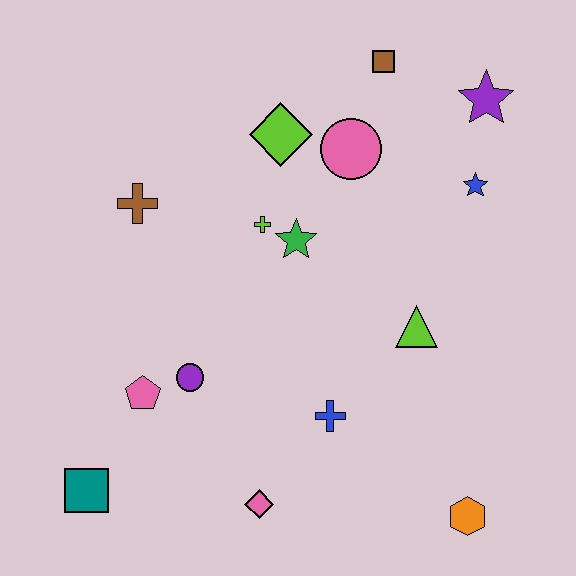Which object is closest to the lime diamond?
The pink circle is closest to the lime diamond.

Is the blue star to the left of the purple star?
Yes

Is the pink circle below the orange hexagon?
No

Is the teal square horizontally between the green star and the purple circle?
No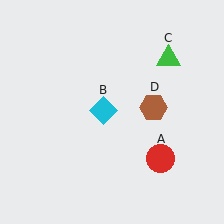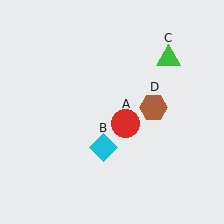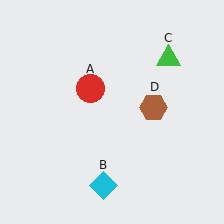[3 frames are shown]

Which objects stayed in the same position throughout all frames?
Green triangle (object C) and brown hexagon (object D) remained stationary.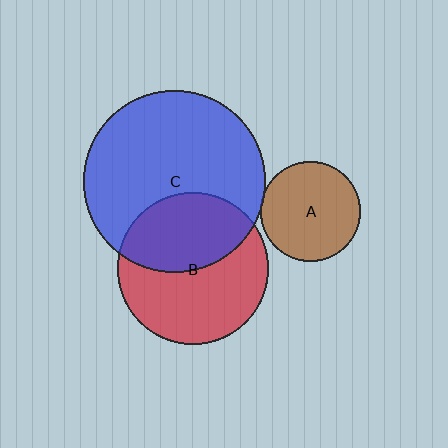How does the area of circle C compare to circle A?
Approximately 3.3 times.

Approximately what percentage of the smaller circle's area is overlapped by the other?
Approximately 45%.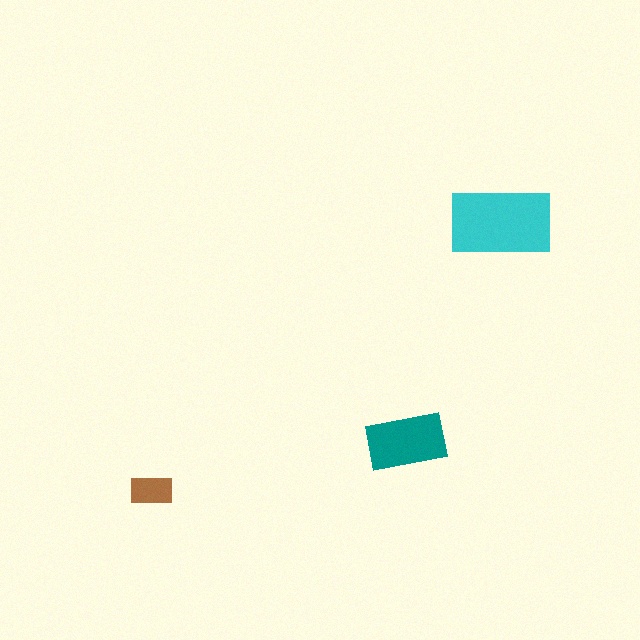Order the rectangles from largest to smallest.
the cyan one, the teal one, the brown one.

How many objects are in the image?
There are 3 objects in the image.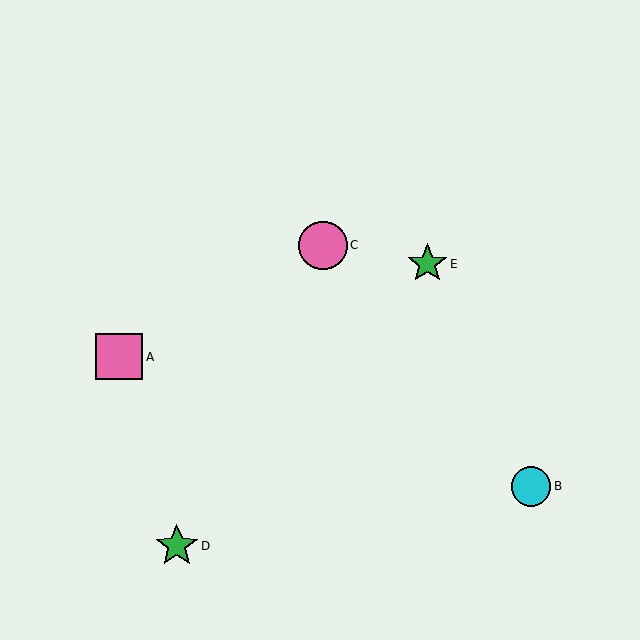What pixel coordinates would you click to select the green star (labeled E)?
Click at (427, 264) to select the green star E.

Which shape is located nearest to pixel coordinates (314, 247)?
The pink circle (labeled C) at (323, 245) is nearest to that location.